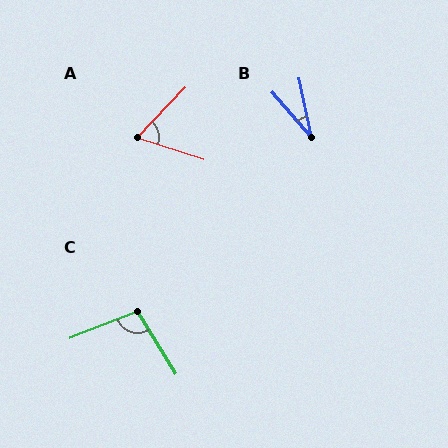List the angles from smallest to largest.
B (30°), A (64°), C (100°).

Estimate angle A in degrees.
Approximately 64 degrees.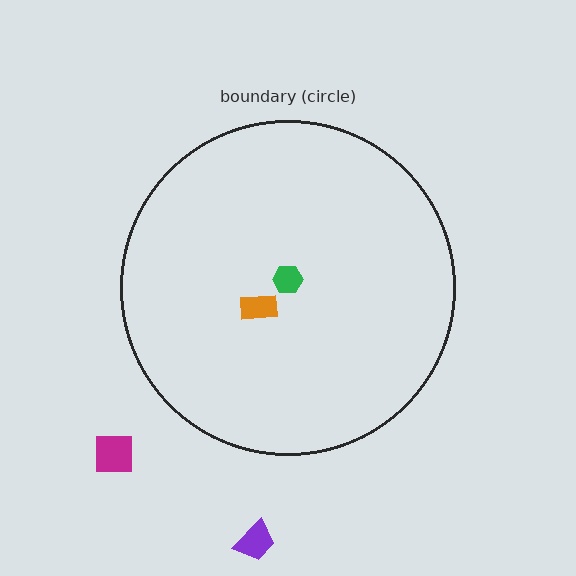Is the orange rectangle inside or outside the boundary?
Inside.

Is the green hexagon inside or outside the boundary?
Inside.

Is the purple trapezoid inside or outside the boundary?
Outside.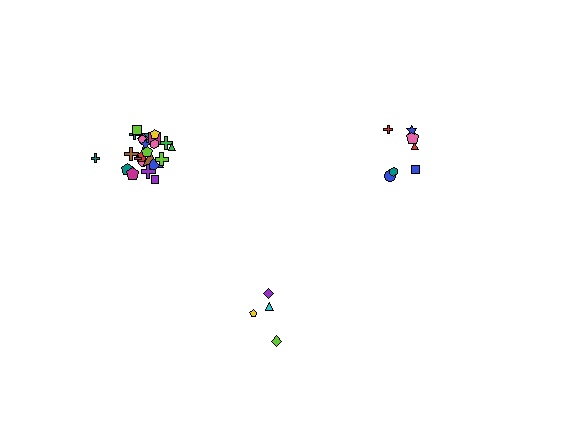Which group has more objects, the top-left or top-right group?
The top-left group.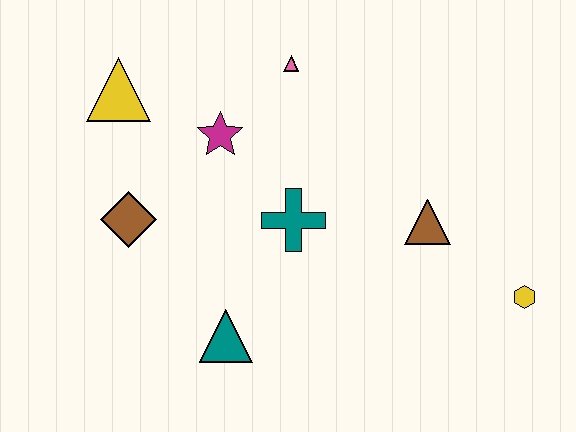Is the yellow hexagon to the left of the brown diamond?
No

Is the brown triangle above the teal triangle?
Yes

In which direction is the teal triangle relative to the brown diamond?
The teal triangle is below the brown diamond.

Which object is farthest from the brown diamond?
The yellow hexagon is farthest from the brown diamond.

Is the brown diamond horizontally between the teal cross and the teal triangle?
No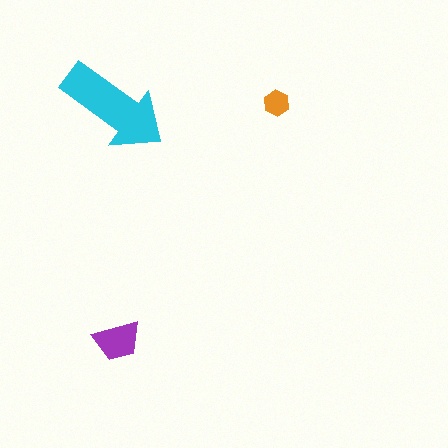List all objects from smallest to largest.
The orange hexagon, the purple trapezoid, the cyan arrow.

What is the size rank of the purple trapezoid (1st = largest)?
2nd.